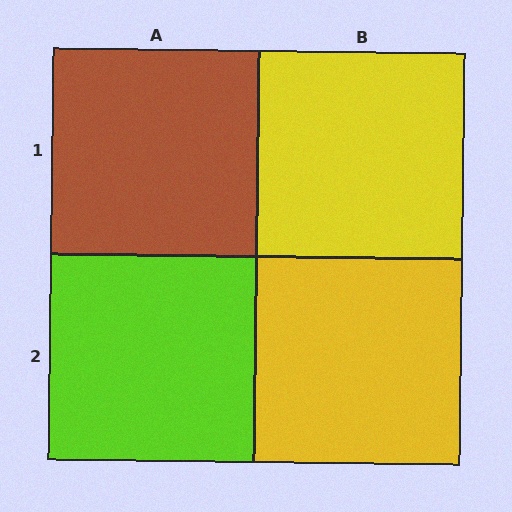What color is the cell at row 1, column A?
Brown.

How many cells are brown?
1 cell is brown.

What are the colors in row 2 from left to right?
Lime, yellow.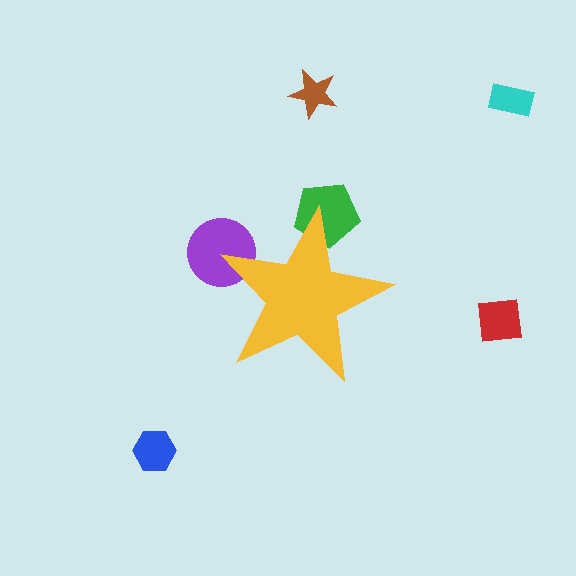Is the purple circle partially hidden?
Yes, the purple circle is partially hidden behind the yellow star.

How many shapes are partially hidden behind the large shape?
2 shapes are partially hidden.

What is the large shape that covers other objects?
A yellow star.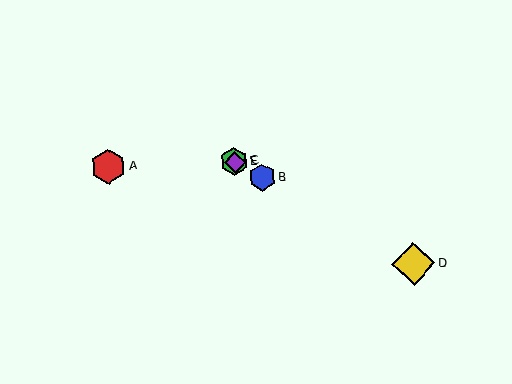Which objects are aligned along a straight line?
Objects B, C, D, E are aligned along a straight line.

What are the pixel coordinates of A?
Object A is at (109, 167).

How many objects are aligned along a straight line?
4 objects (B, C, D, E) are aligned along a straight line.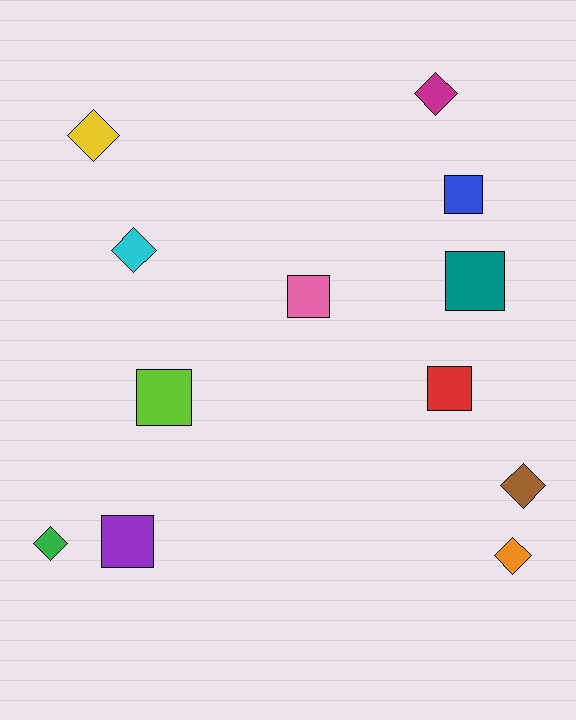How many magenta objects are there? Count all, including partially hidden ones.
There is 1 magenta object.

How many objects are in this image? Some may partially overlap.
There are 12 objects.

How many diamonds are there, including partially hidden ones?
There are 6 diamonds.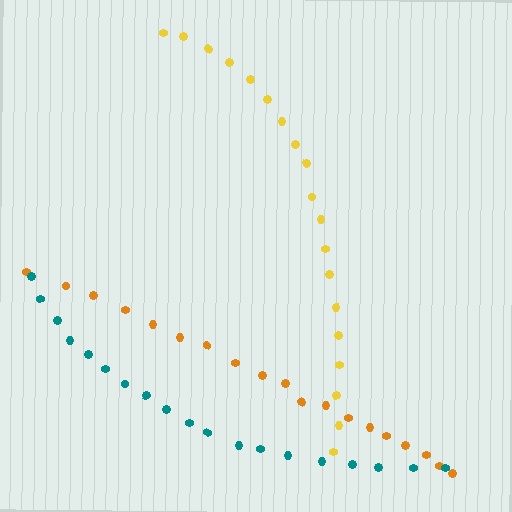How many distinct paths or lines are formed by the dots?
There are 3 distinct paths.